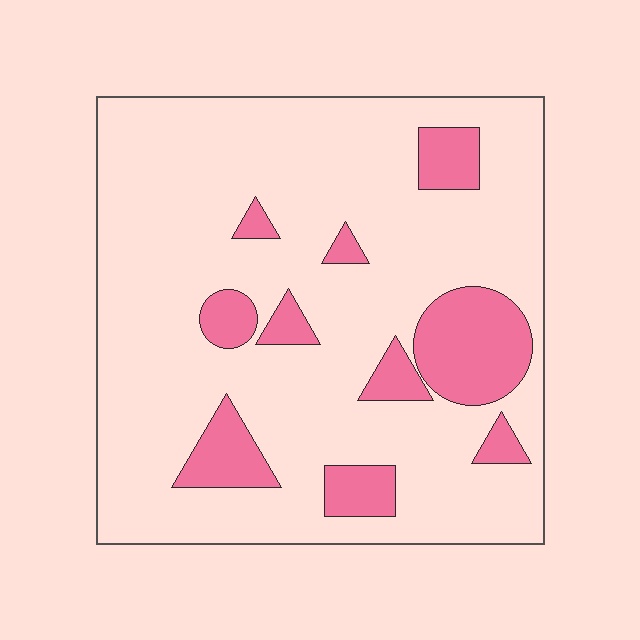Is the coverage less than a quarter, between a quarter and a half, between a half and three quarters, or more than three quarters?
Less than a quarter.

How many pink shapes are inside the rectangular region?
10.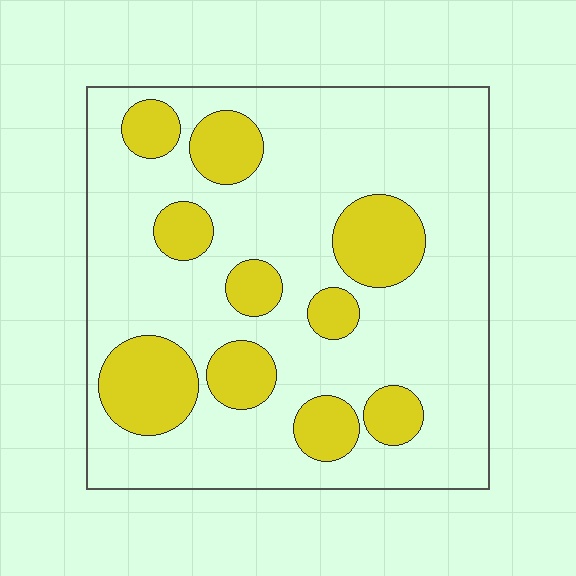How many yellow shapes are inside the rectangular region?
10.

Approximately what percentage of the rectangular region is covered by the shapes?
Approximately 25%.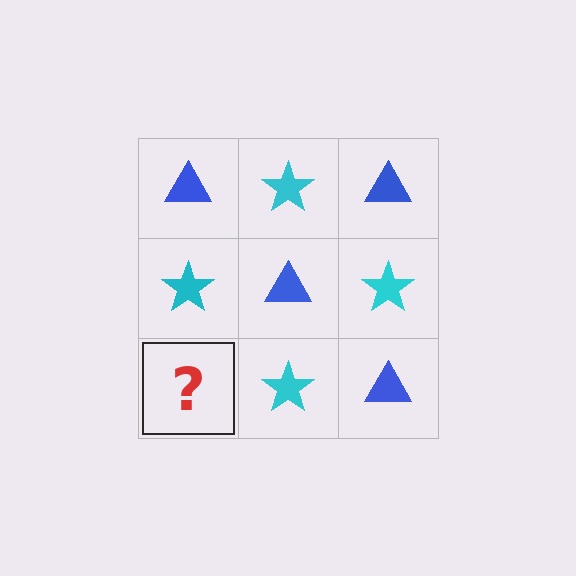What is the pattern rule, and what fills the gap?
The rule is that it alternates blue triangle and cyan star in a checkerboard pattern. The gap should be filled with a blue triangle.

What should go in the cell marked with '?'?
The missing cell should contain a blue triangle.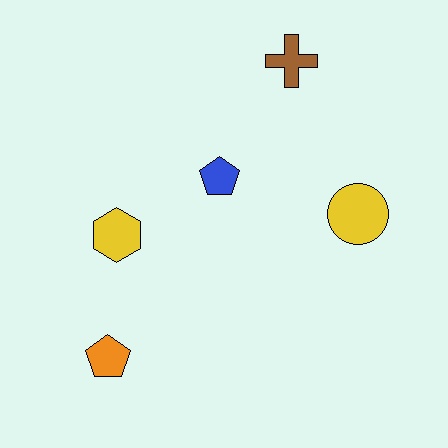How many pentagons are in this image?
There are 2 pentagons.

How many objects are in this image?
There are 5 objects.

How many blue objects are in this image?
There is 1 blue object.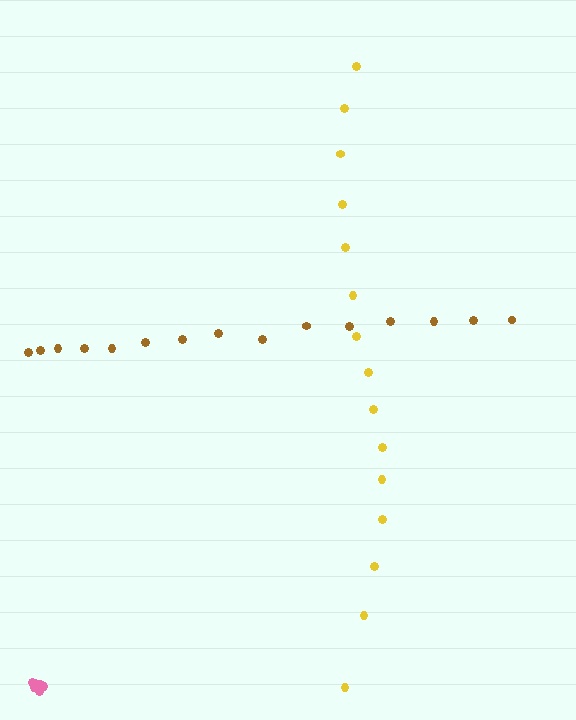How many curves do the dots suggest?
There are 3 distinct paths.